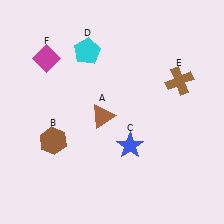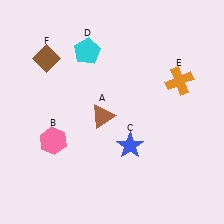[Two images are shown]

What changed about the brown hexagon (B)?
In Image 1, B is brown. In Image 2, it changed to pink.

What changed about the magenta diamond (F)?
In Image 1, F is magenta. In Image 2, it changed to brown.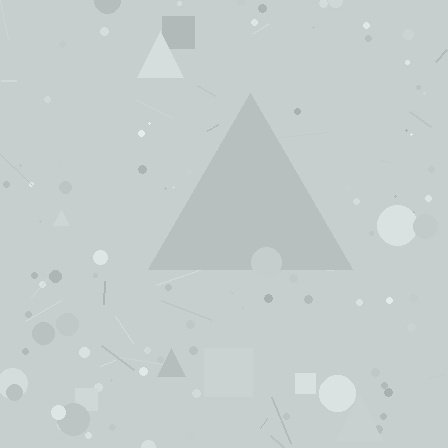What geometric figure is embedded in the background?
A triangle is embedded in the background.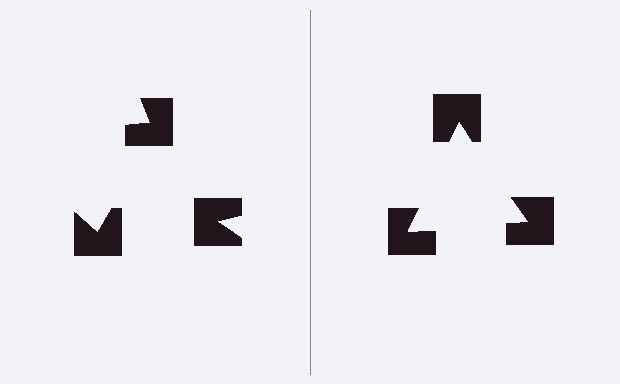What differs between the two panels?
The notched squares are positioned identically on both sides; only the wedge orientations differ. On the right they align to a triangle; on the left they are misaligned.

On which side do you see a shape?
An illusory triangle appears on the right side. On the left side the wedge cuts are rotated, so no coherent shape forms.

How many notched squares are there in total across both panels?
6 — 3 on each side.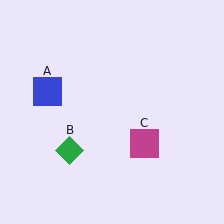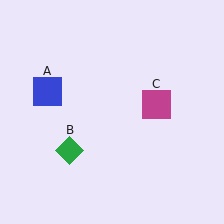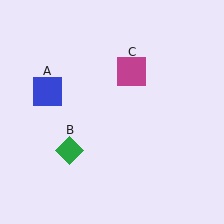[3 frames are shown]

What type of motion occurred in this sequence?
The magenta square (object C) rotated counterclockwise around the center of the scene.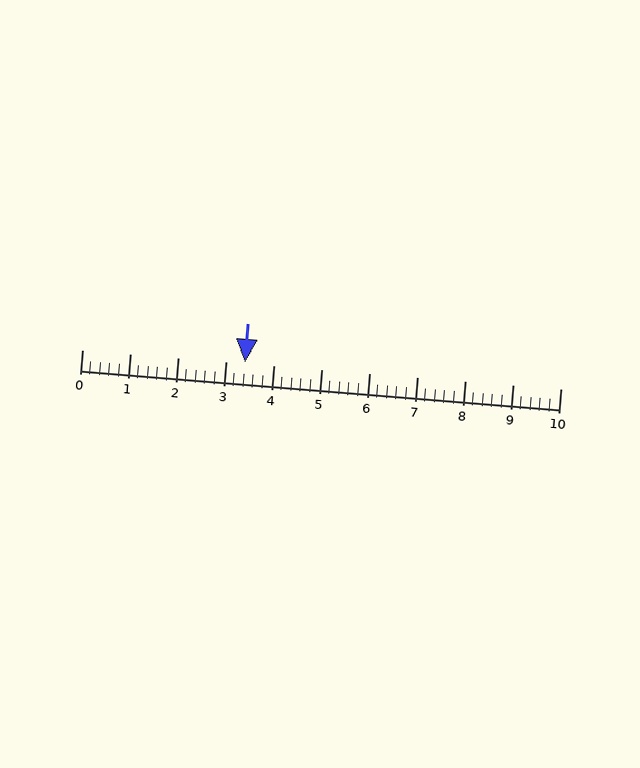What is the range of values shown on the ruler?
The ruler shows values from 0 to 10.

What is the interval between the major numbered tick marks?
The major tick marks are spaced 1 units apart.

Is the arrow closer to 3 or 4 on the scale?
The arrow is closer to 3.